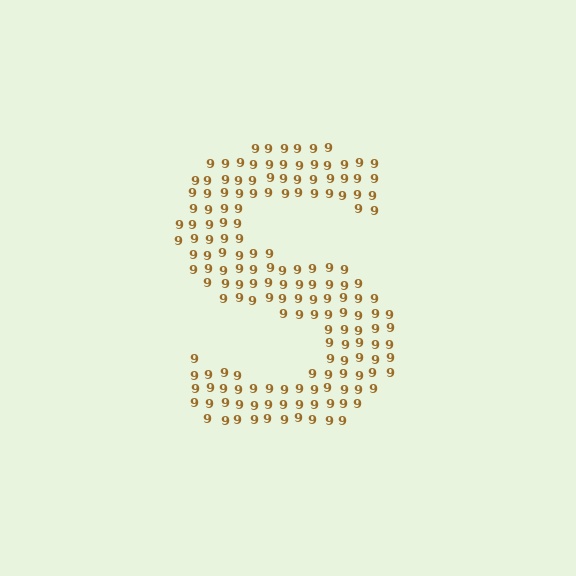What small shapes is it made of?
It is made of small digit 9's.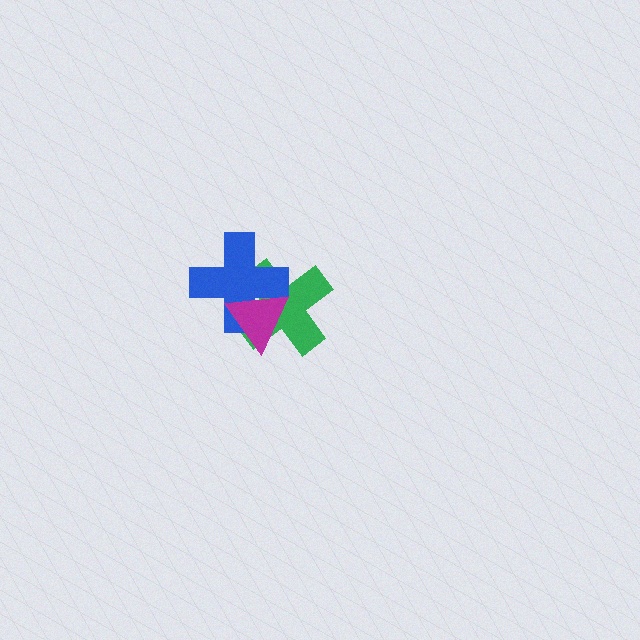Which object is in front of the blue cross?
The magenta triangle is in front of the blue cross.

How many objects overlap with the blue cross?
2 objects overlap with the blue cross.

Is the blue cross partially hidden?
Yes, it is partially covered by another shape.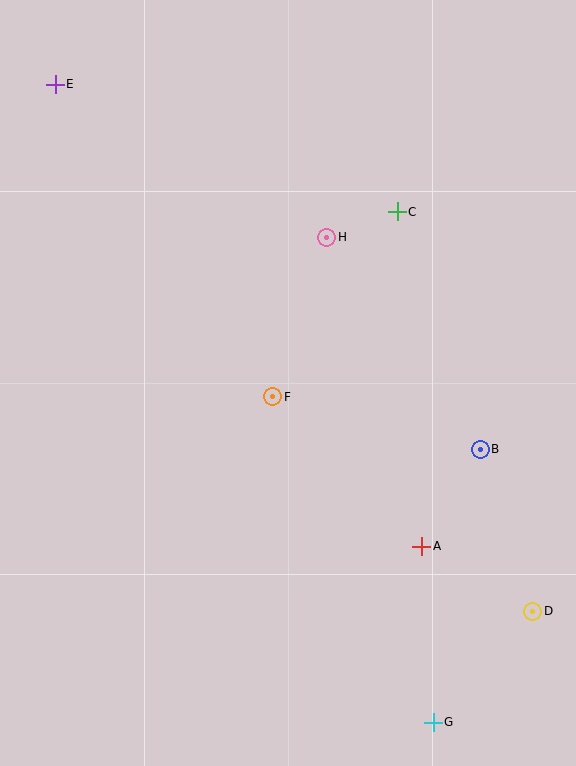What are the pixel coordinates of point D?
Point D is at (533, 611).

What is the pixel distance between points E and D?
The distance between E and D is 711 pixels.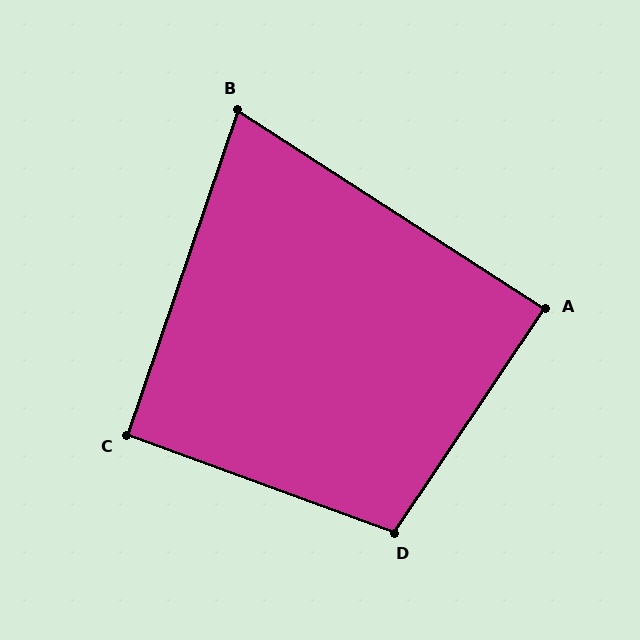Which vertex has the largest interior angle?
D, at approximately 104 degrees.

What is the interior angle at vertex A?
Approximately 89 degrees (approximately right).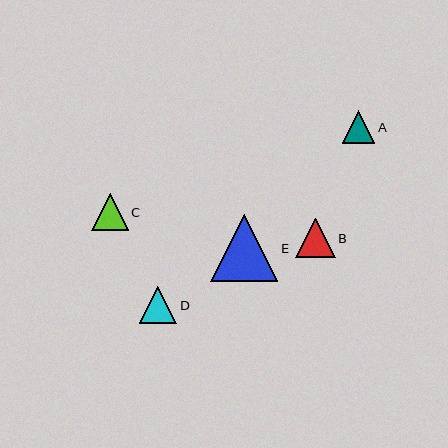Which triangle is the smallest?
Triangle A is the smallest with a size of approximately 32 pixels.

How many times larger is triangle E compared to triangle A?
Triangle E is approximately 2.1 times the size of triangle A.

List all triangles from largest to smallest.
From largest to smallest: E, B, D, C, A.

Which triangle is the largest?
Triangle E is the largest with a size of approximately 68 pixels.